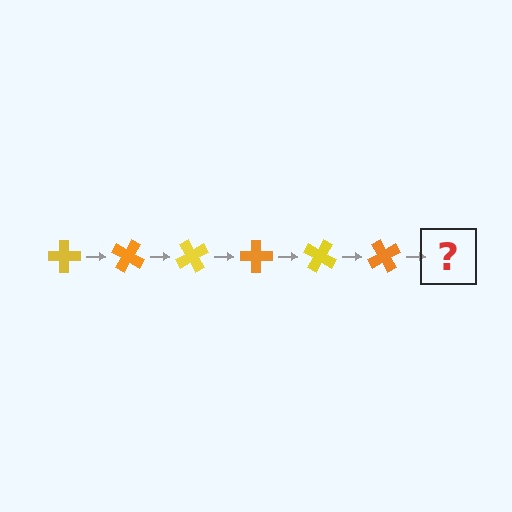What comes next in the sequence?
The next element should be a yellow cross, rotated 180 degrees from the start.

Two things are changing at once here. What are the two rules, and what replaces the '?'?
The two rules are that it rotates 30 degrees each step and the color cycles through yellow and orange. The '?' should be a yellow cross, rotated 180 degrees from the start.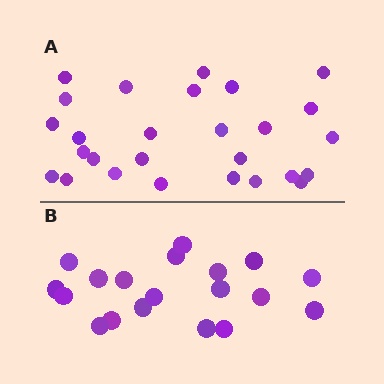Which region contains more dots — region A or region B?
Region A (the top region) has more dots.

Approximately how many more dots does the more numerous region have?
Region A has roughly 8 or so more dots than region B.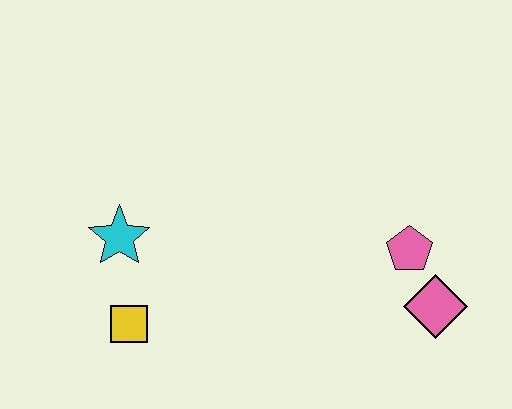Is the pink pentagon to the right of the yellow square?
Yes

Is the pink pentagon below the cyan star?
Yes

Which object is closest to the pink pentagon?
The pink diamond is closest to the pink pentagon.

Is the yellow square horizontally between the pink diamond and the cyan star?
Yes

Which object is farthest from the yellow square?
The pink diamond is farthest from the yellow square.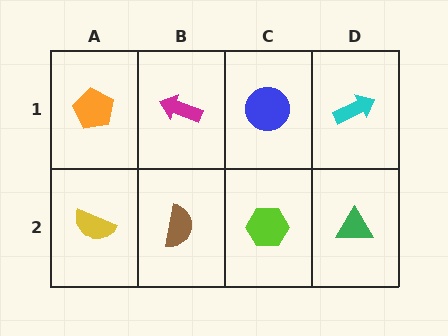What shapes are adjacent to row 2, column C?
A blue circle (row 1, column C), a brown semicircle (row 2, column B), a green triangle (row 2, column D).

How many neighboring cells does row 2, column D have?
2.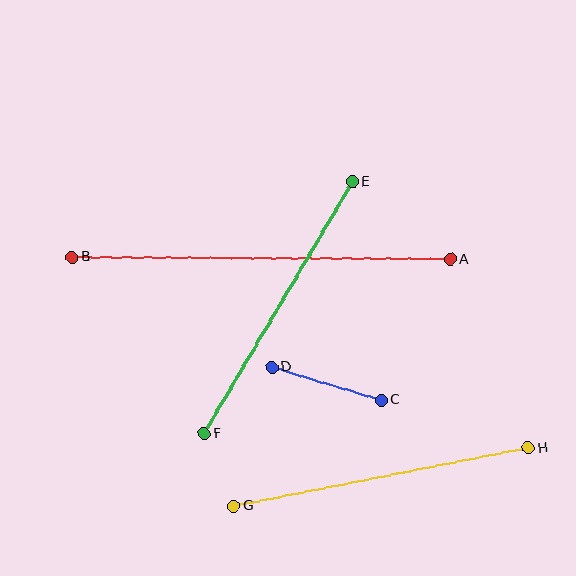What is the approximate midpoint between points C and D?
The midpoint is at approximately (327, 384) pixels.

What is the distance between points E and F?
The distance is approximately 292 pixels.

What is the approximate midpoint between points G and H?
The midpoint is at approximately (381, 477) pixels.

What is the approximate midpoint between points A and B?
The midpoint is at approximately (261, 258) pixels.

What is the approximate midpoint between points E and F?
The midpoint is at approximately (278, 308) pixels.